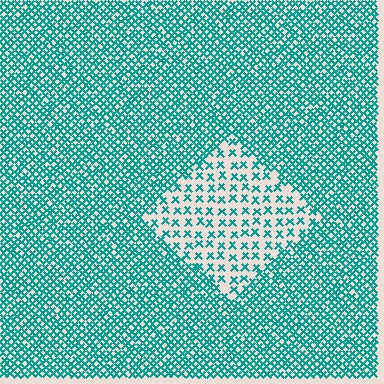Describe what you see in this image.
The image contains small teal elements arranged at two different densities. A diamond-shaped region is visible where the elements are less densely packed than the surrounding area.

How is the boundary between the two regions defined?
The boundary is defined by a change in element density (approximately 2.5x ratio). All elements are the same color, size, and shape.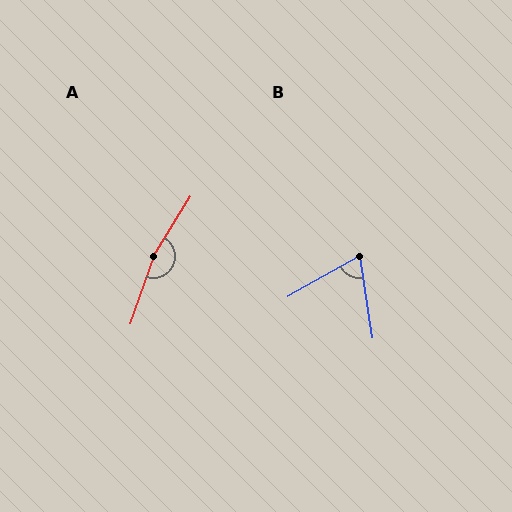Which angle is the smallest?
B, at approximately 70 degrees.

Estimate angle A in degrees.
Approximately 168 degrees.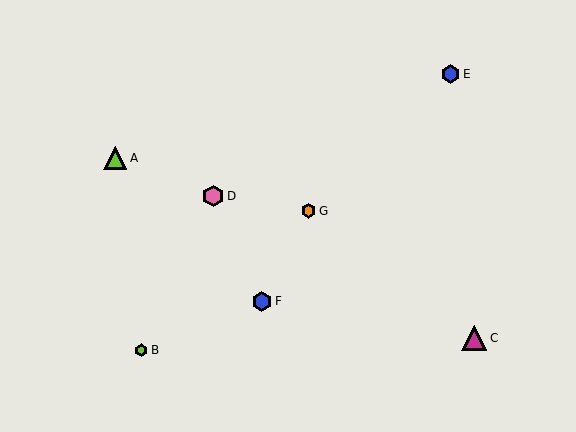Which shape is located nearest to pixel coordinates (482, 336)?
The magenta triangle (labeled C) at (474, 338) is nearest to that location.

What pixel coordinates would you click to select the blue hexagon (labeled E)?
Click at (451, 74) to select the blue hexagon E.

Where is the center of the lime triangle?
The center of the lime triangle is at (115, 158).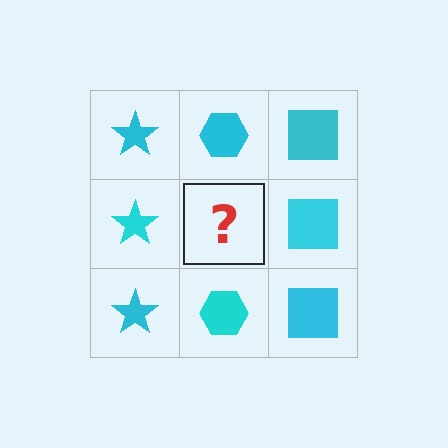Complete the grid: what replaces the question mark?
The question mark should be replaced with a cyan hexagon.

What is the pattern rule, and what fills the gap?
The rule is that each column has a consistent shape. The gap should be filled with a cyan hexagon.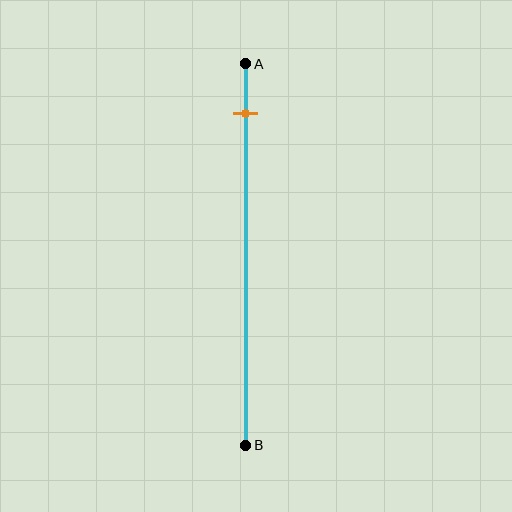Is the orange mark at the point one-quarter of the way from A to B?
No, the mark is at about 15% from A, not at the 25% one-quarter point.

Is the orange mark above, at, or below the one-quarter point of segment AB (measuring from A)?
The orange mark is above the one-quarter point of segment AB.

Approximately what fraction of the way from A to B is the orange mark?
The orange mark is approximately 15% of the way from A to B.